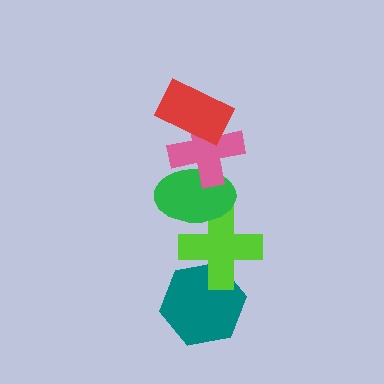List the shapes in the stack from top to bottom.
From top to bottom: the red rectangle, the pink cross, the green ellipse, the lime cross, the teal hexagon.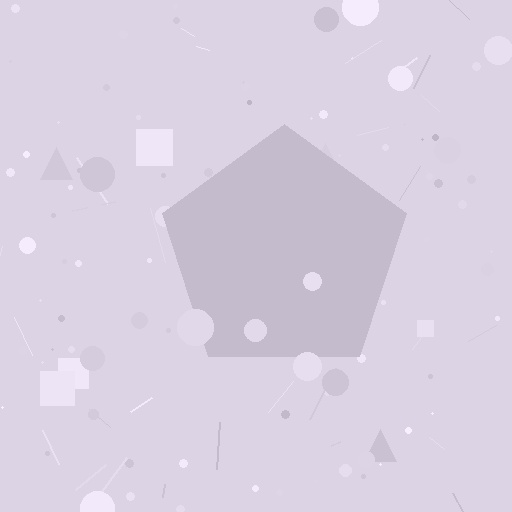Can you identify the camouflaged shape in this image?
The camouflaged shape is a pentagon.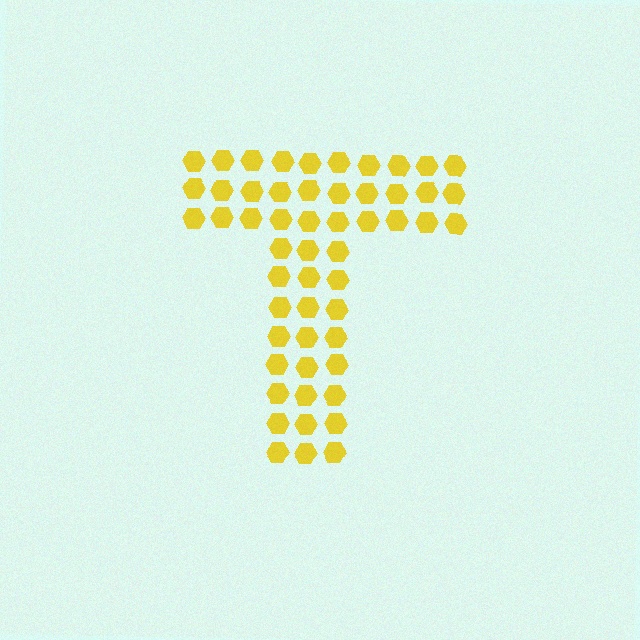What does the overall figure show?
The overall figure shows the letter T.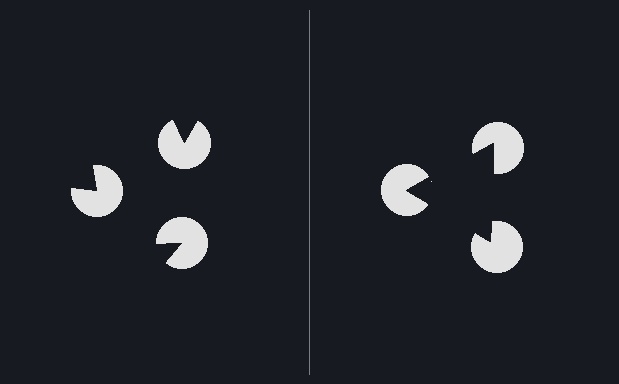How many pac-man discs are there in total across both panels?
6 — 3 on each side.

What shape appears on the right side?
An illusory triangle.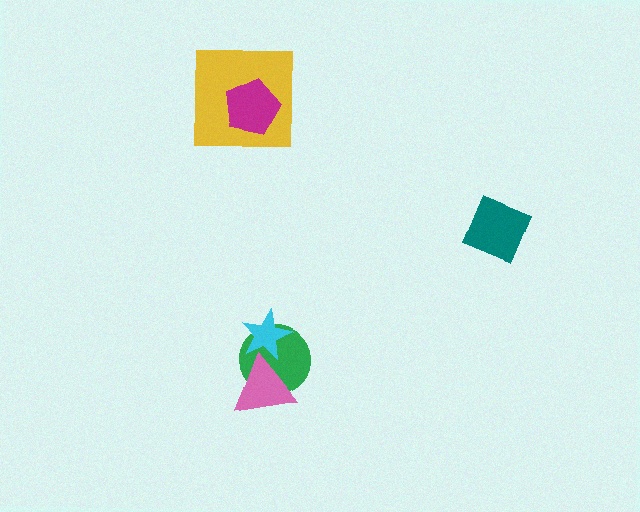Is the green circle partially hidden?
Yes, it is partially covered by another shape.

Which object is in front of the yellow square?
The magenta pentagon is in front of the yellow square.